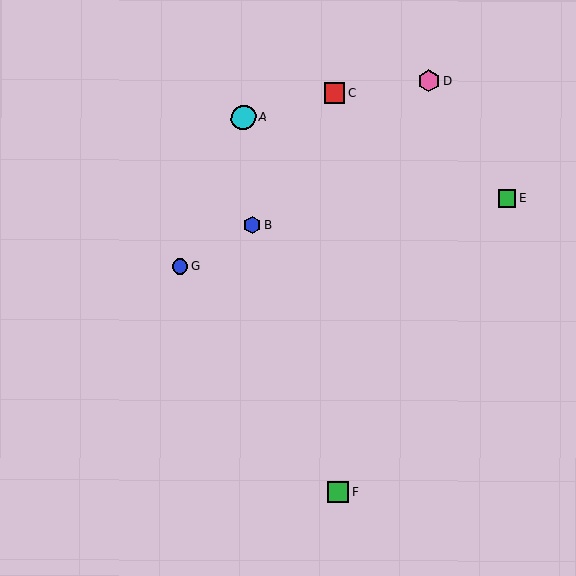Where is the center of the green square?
The center of the green square is at (338, 492).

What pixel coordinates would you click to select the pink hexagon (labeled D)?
Click at (429, 81) to select the pink hexagon D.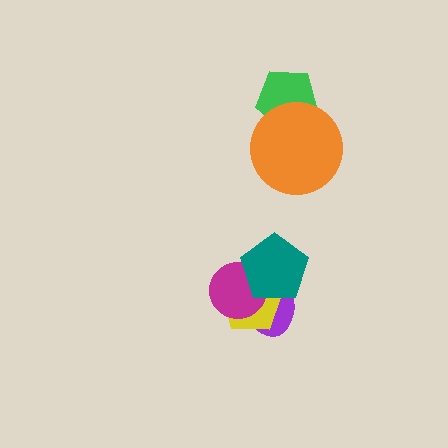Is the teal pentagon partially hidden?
No, no other shape covers it.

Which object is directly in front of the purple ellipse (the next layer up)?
The yellow pentagon is directly in front of the purple ellipse.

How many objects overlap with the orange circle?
1 object overlaps with the orange circle.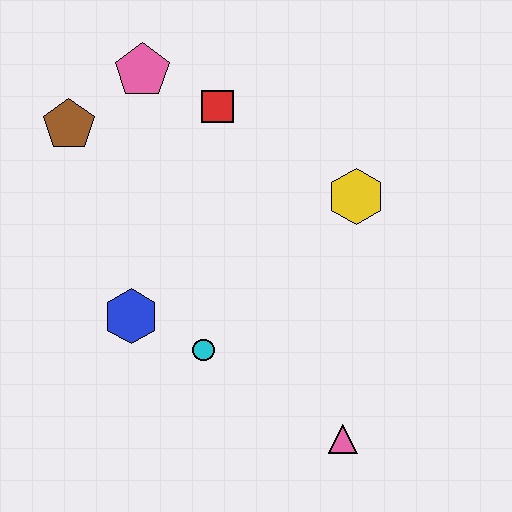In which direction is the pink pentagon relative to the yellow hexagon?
The pink pentagon is to the left of the yellow hexagon.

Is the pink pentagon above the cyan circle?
Yes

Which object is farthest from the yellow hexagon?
The brown pentagon is farthest from the yellow hexagon.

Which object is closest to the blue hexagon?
The cyan circle is closest to the blue hexagon.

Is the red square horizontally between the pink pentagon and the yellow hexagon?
Yes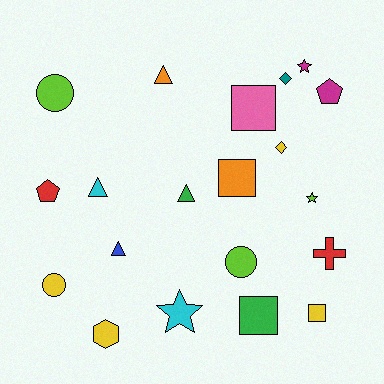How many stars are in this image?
There are 3 stars.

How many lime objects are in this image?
There are 3 lime objects.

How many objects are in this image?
There are 20 objects.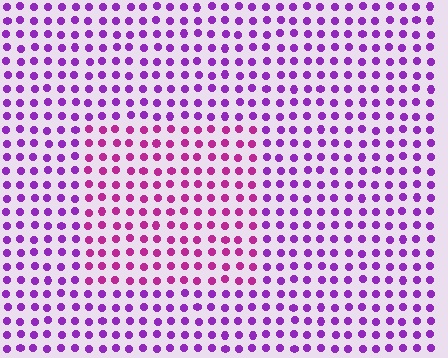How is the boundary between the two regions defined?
The boundary is defined purely by a slight shift in hue (about 32 degrees). Spacing, size, and orientation are identical on both sides.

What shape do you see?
I see a rectangle.